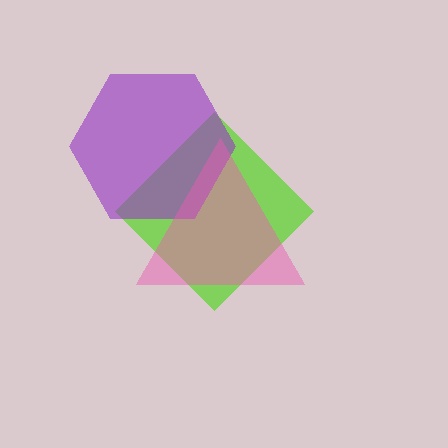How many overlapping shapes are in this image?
There are 3 overlapping shapes in the image.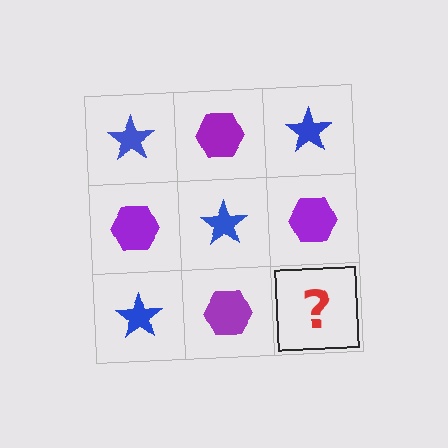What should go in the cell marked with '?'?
The missing cell should contain a blue star.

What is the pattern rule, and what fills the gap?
The rule is that it alternates blue star and purple hexagon in a checkerboard pattern. The gap should be filled with a blue star.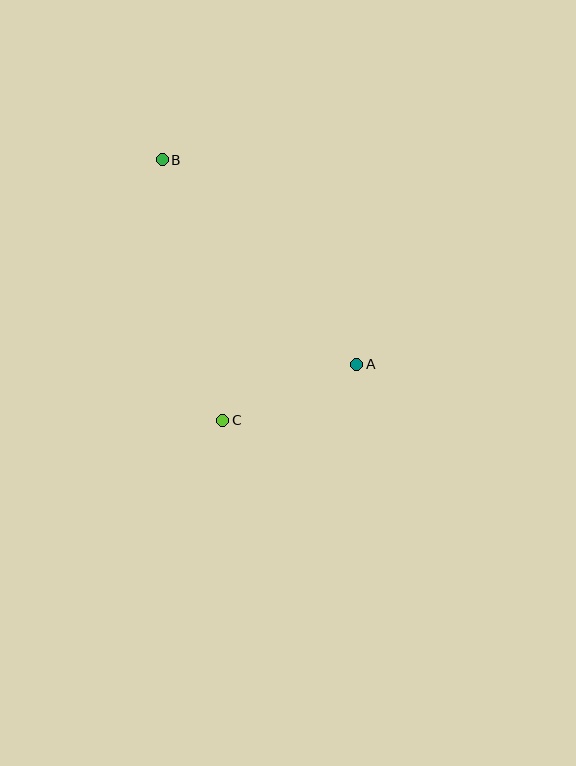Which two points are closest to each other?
Points A and C are closest to each other.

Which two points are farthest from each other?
Points A and B are farthest from each other.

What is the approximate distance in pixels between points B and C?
The distance between B and C is approximately 268 pixels.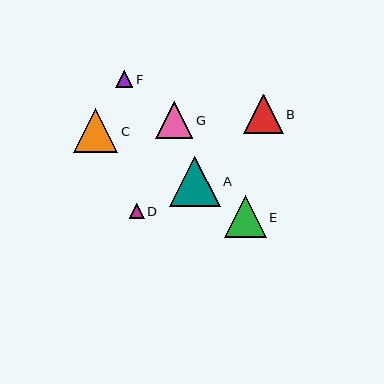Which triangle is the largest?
Triangle A is the largest with a size of approximately 50 pixels.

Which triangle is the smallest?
Triangle D is the smallest with a size of approximately 15 pixels.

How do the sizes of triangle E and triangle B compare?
Triangle E and triangle B are approximately the same size.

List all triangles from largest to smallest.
From largest to smallest: A, C, E, B, G, F, D.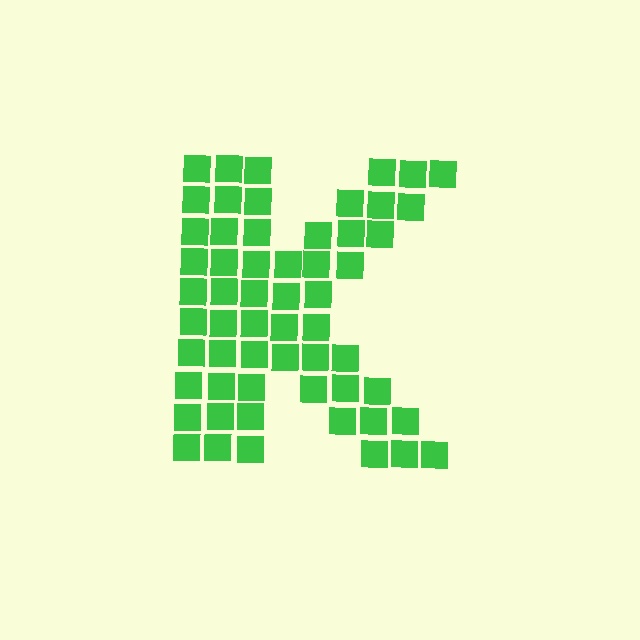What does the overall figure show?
The overall figure shows the letter K.